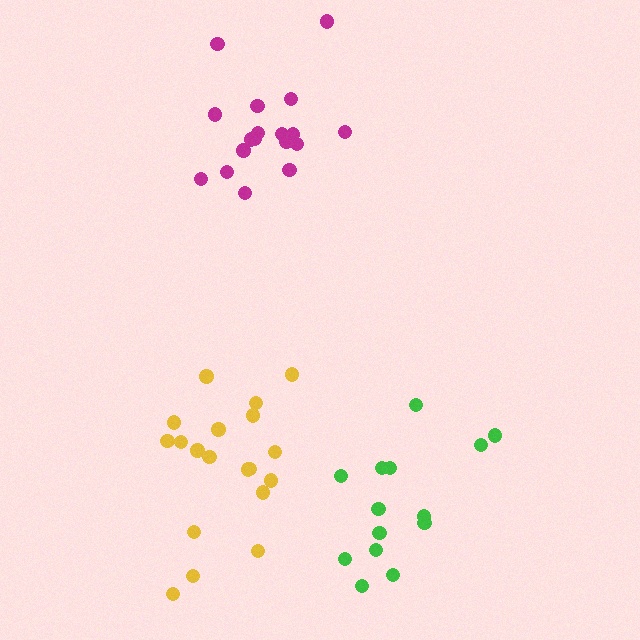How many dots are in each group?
Group 1: 18 dots, Group 2: 14 dots, Group 3: 19 dots (51 total).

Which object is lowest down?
The green cluster is bottommost.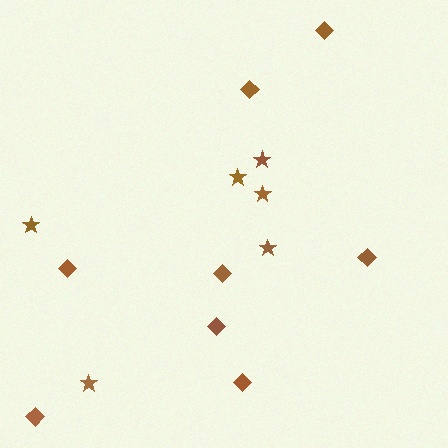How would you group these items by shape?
There are 2 groups: one group of diamonds (8) and one group of stars (6).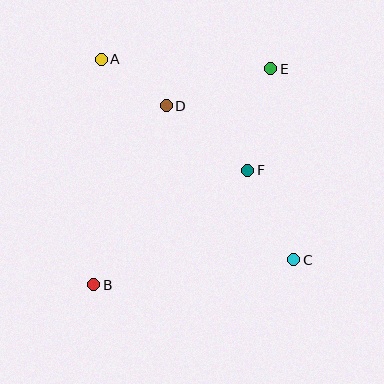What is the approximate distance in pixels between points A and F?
The distance between A and F is approximately 184 pixels.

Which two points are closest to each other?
Points A and D are closest to each other.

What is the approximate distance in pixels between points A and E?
The distance between A and E is approximately 170 pixels.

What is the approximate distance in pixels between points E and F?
The distance between E and F is approximately 104 pixels.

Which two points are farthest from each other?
Points B and E are farthest from each other.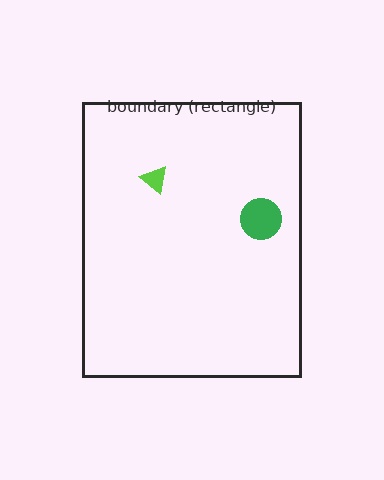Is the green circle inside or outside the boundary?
Inside.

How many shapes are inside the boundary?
2 inside, 0 outside.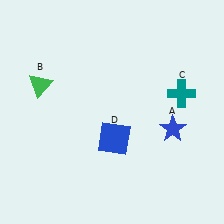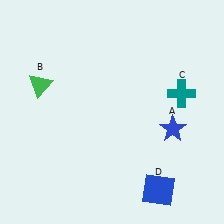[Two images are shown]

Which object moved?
The blue square (D) moved down.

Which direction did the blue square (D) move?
The blue square (D) moved down.